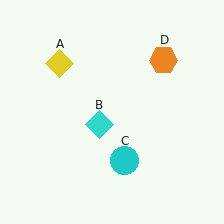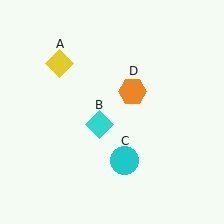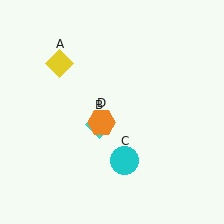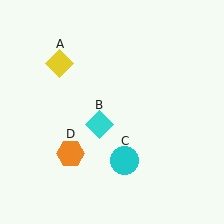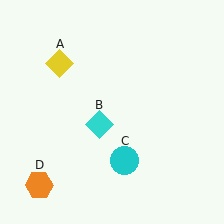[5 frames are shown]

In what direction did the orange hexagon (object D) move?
The orange hexagon (object D) moved down and to the left.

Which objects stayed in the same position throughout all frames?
Yellow diamond (object A) and cyan diamond (object B) and cyan circle (object C) remained stationary.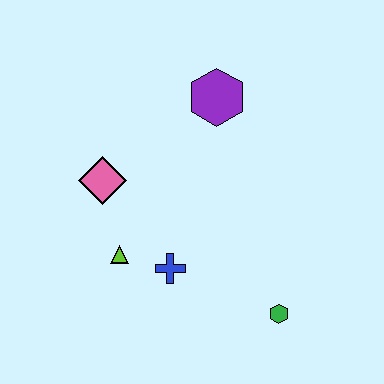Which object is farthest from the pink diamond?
The green hexagon is farthest from the pink diamond.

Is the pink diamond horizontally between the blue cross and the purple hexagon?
No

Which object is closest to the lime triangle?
The blue cross is closest to the lime triangle.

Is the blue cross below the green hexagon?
No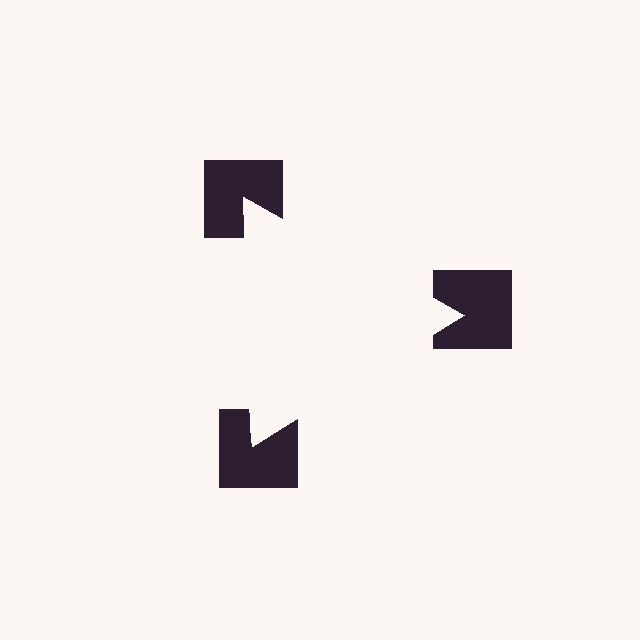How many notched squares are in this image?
There are 3 — one at each vertex of the illusory triangle.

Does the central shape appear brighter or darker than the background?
It typically appears slightly brighter than the background, even though no actual brightness change is drawn.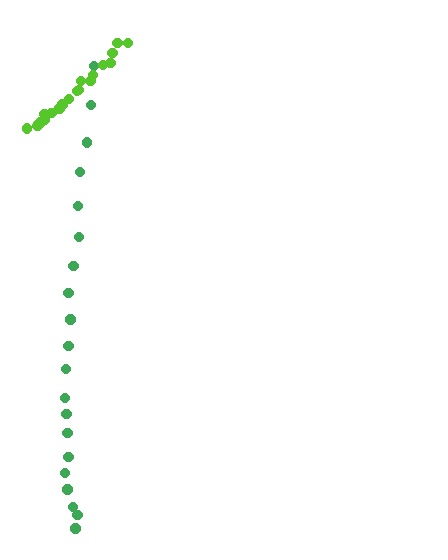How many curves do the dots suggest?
There are 2 distinct paths.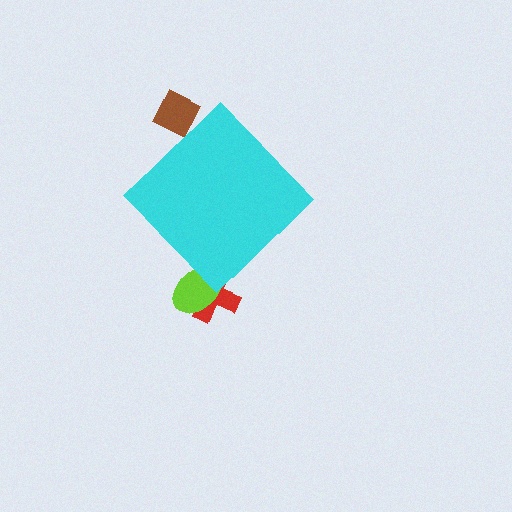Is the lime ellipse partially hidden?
Yes, the lime ellipse is partially hidden behind the cyan diamond.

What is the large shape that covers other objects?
A cyan diamond.